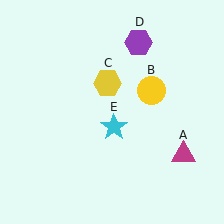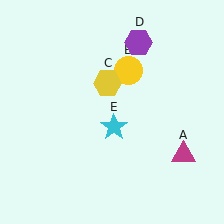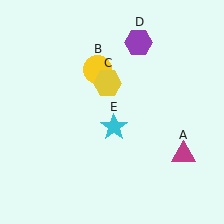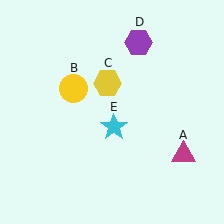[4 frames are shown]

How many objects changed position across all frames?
1 object changed position: yellow circle (object B).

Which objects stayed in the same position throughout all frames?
Magenta triangle (object A) and yellow hexagon (object C) and purple hexagon (object D) and cyan star (object E) remained stationary.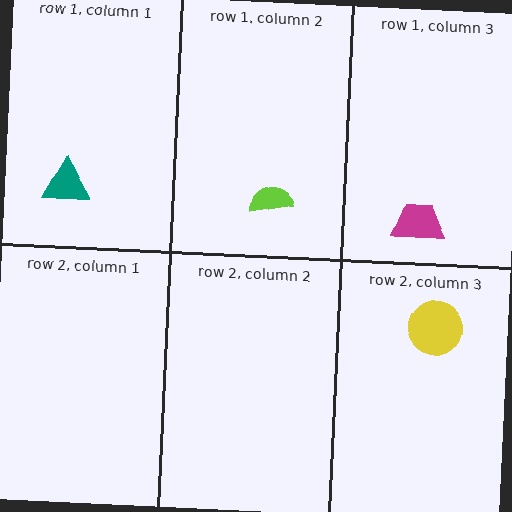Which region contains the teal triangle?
The row 1, column 1 region.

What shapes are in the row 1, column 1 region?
The teal triangle.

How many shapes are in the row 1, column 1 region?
1.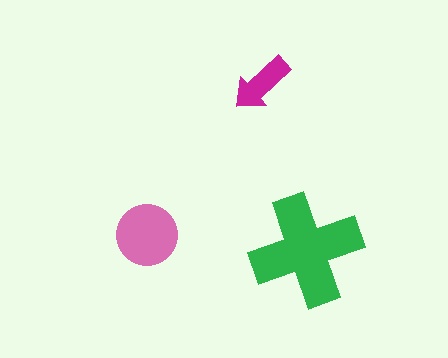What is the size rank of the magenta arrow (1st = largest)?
3rd.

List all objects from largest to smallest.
The green cross, the pink circle, the magenta arrow.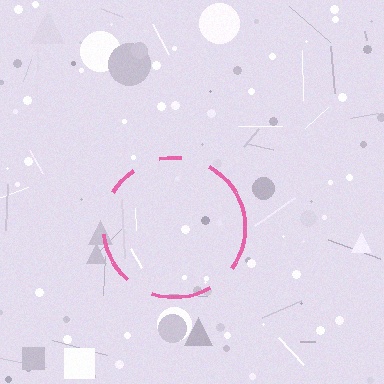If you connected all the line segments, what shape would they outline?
They would outline a circle.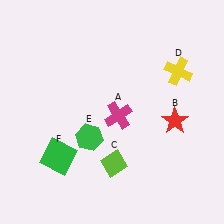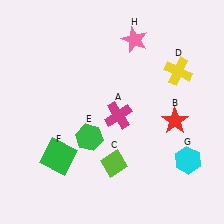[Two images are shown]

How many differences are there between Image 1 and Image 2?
There are 2 differences between the two images.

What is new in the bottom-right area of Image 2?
A cyan hexagon (G) was added in the bottom-right area of Image 2.